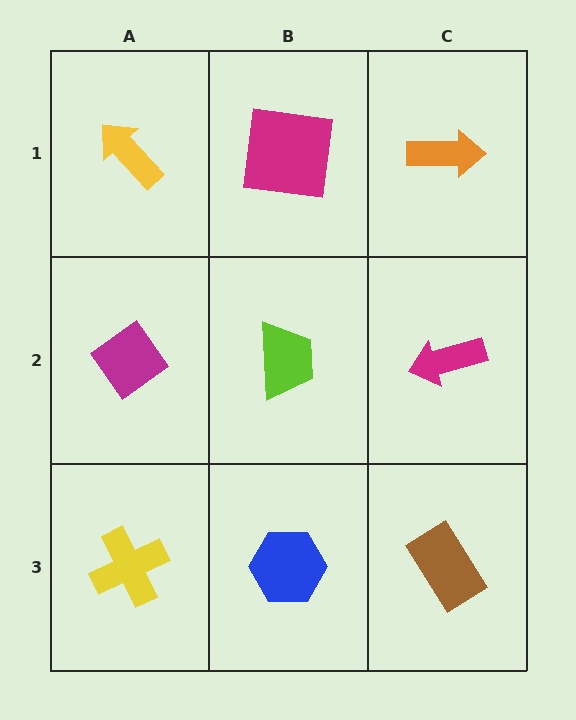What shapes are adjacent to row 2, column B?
A magenta square (row 1, column B), a blue hexagon (row 3, column B), a magenta diamond (row 2, column A), a magenta arrow (row 2, column C).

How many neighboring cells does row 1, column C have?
2.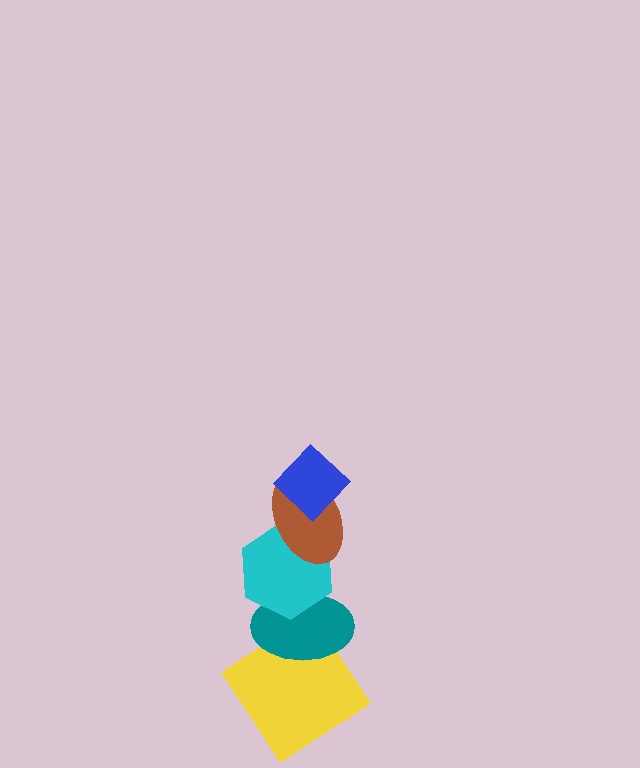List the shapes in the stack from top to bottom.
From top to bottom: the blue diamond, the brown ellipse, the cyan hexagon, the teal ellipse, the yellow diamond.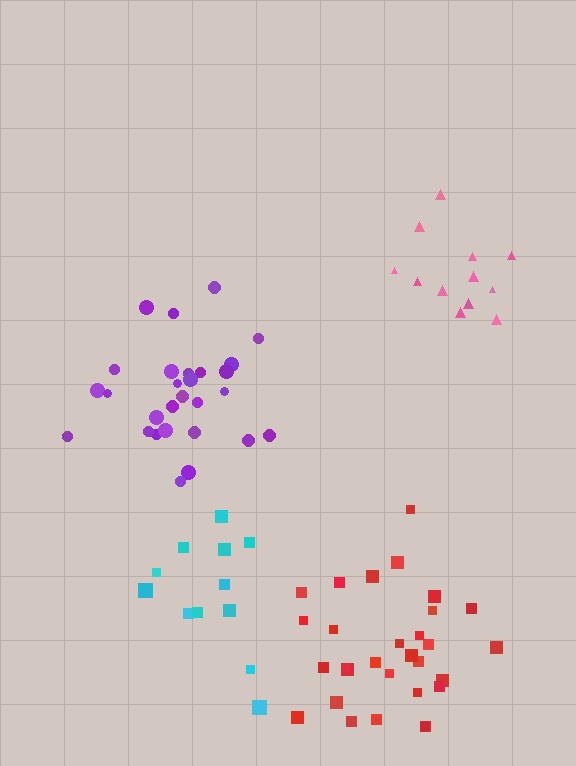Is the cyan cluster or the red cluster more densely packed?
Red.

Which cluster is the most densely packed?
Purple.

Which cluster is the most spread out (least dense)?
Cyan.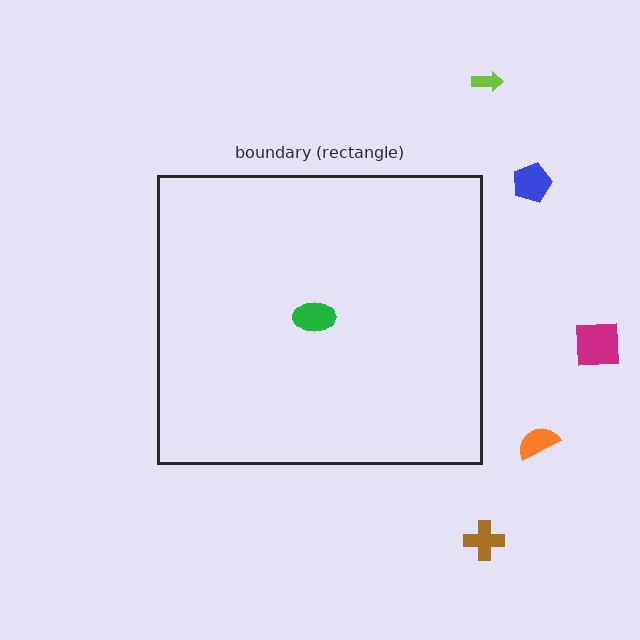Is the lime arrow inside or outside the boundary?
Outside.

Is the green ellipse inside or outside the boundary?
Inside.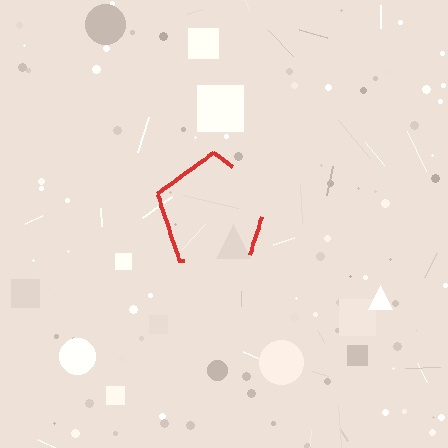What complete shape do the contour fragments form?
The contour fragments form a pentagon.